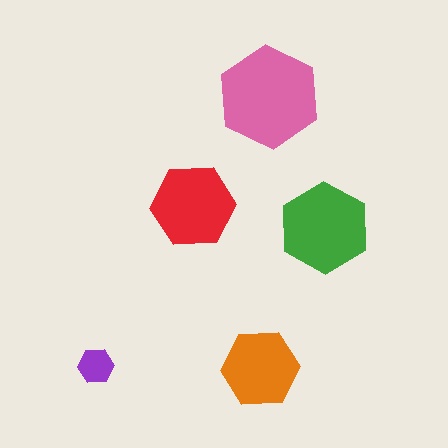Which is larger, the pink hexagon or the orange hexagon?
The pink one.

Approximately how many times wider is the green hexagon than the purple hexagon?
About 2.5 times wider.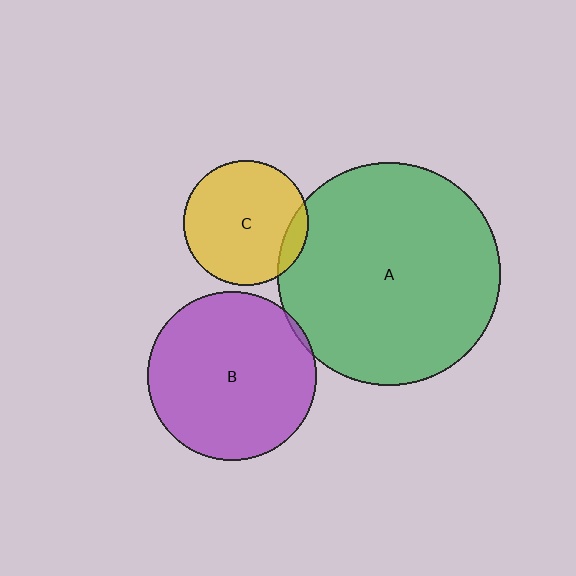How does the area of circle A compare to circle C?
Approximately 3.2 times.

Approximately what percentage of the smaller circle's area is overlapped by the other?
Approximately 10%.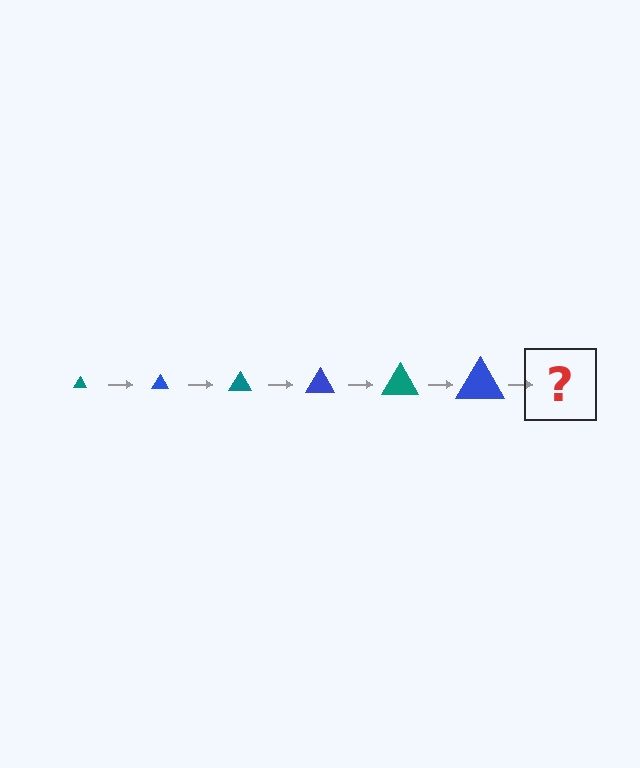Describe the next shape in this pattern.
It should be a teal triangle, larger than the previous one.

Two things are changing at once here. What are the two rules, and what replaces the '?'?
The two rules are that the triangle grows larger each step and the color cycles through teal and blue. The '?' should be a teal triangle, larger than the previous one.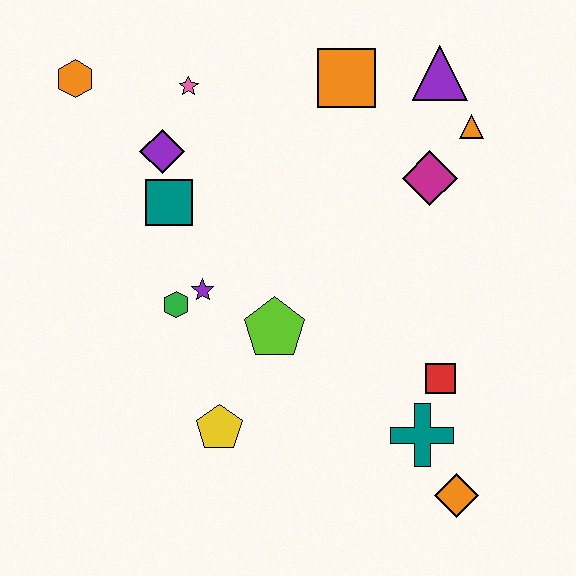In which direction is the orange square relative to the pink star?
The orange square is to the right of the pink star.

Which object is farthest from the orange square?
The orange diamond is farthest from the orange square.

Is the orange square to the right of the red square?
No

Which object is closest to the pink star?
The purple diamond is closest to the pink star.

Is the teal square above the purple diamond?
No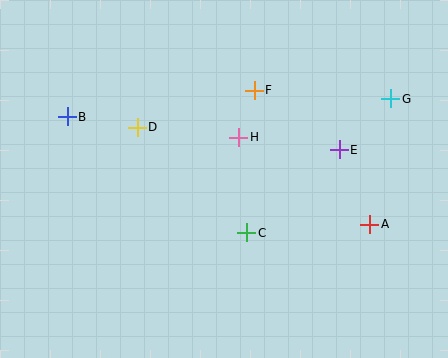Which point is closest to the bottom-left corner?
Point B is closest to the bottom-left corner.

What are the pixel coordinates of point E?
Point E is at (339, 150).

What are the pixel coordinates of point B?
Point B is at (67, 117).